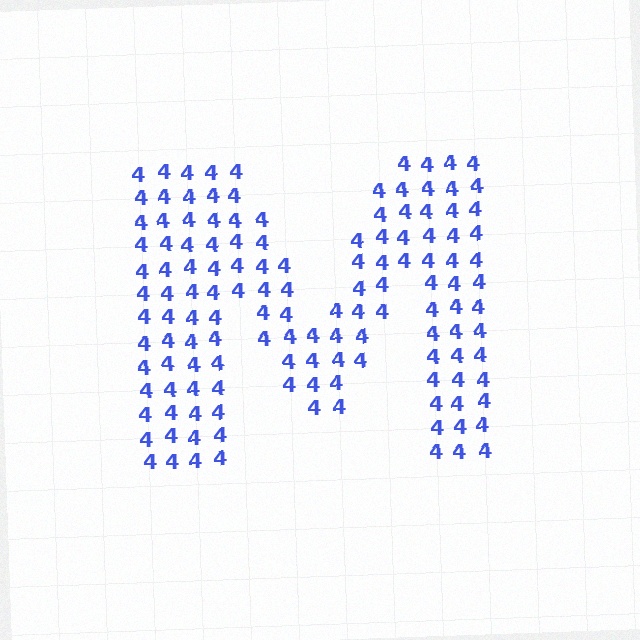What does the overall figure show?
The overall figure shows the letter M.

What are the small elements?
The small elements are digit 4's.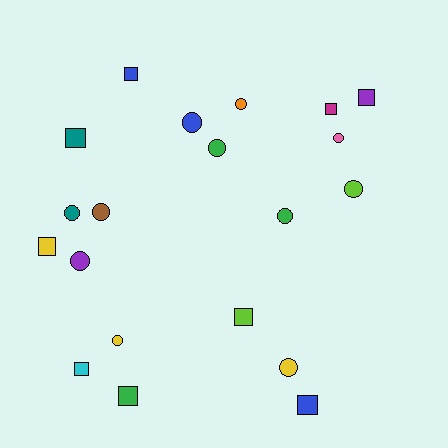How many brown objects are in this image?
There is 1 brown object.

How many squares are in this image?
There are 9 squares.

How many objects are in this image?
There are 20 objects.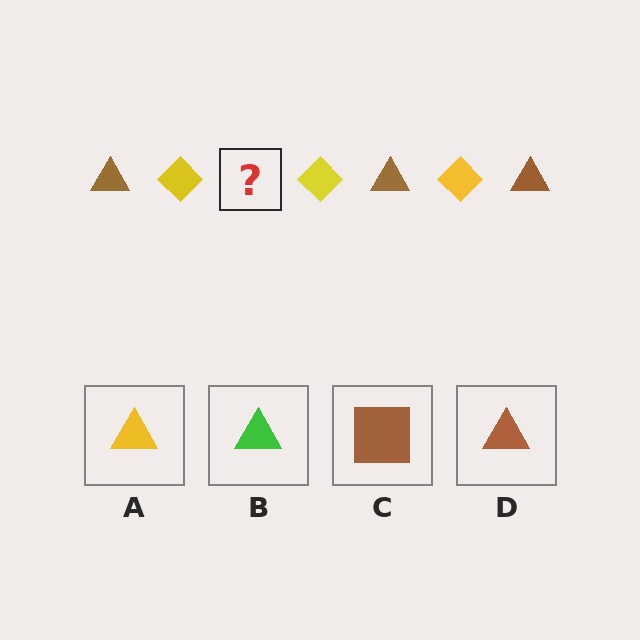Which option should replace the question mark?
Option D.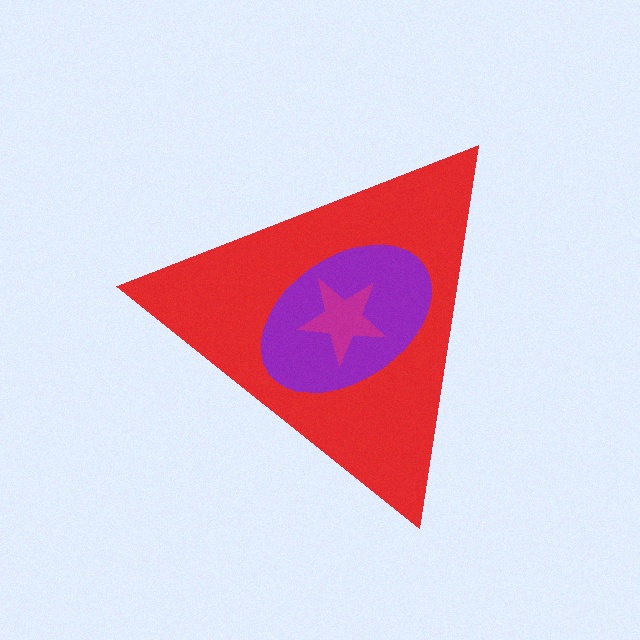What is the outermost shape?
The red triangle.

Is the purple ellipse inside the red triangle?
Yes.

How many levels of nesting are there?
3.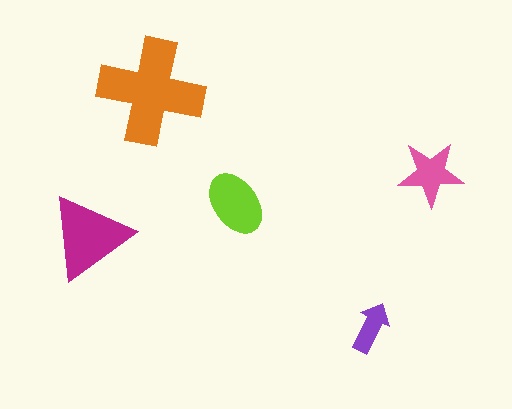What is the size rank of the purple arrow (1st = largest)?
5th.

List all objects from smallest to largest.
The purple arrow, the pink star, the lime ellipse, the magenta triangle, the orange cross.